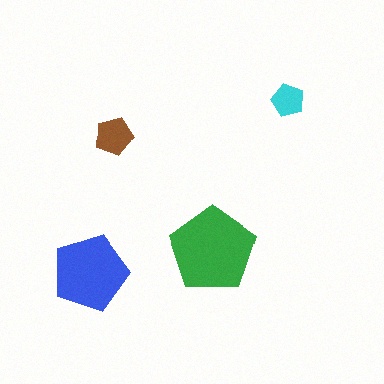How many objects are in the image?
There are 4 objects in the image.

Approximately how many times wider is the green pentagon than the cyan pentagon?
About 2.5 times wider.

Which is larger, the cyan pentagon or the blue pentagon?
The blue one.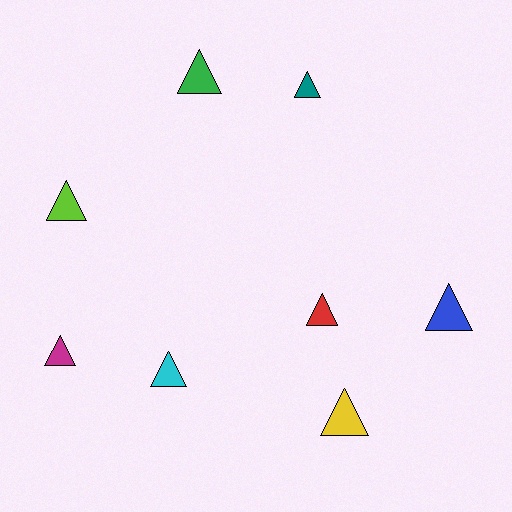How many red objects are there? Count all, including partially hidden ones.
There is 1 red object.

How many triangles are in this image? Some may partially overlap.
There are 8 triangles.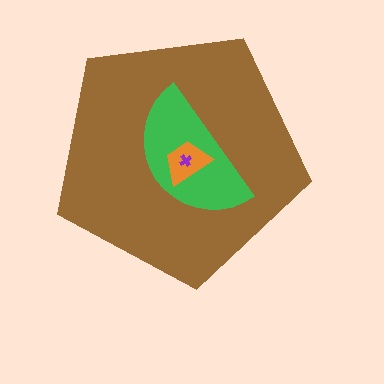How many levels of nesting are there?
4.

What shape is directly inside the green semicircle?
The orange trapezoid.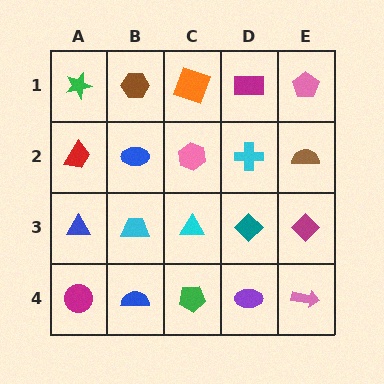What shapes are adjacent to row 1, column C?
A pink hexagon (row 2, column C), a brown hexagon (row 1, column B), a magenta rectangle (row 1, column D).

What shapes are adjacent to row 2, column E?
A pink pentagon (row 1, column E), a magenta diamond (row 3, column E), a cyan cross (row 2, column D).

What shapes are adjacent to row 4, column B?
A cyan trapezoid (row 3, column B), a magenta circle (row 4, column A), a green pentagon (row 4, column C).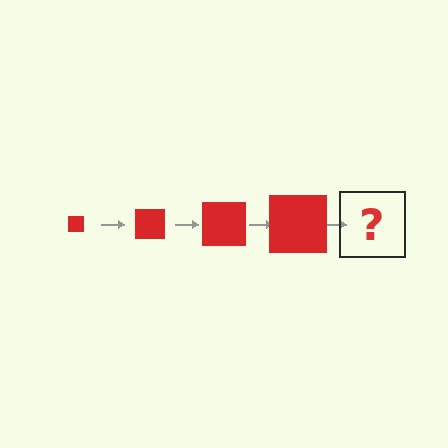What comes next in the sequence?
The next element should be a red square, larger than the previous one.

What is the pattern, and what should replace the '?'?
The pattern is that the square gets progressively larger each step. The '?' should be a red square, larger than the previous one.